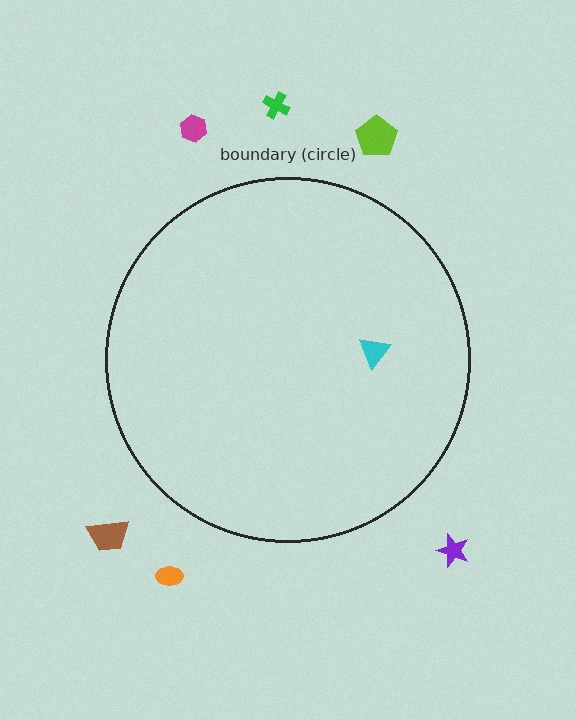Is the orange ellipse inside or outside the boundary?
Outside.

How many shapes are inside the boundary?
1 inside, 6 outside.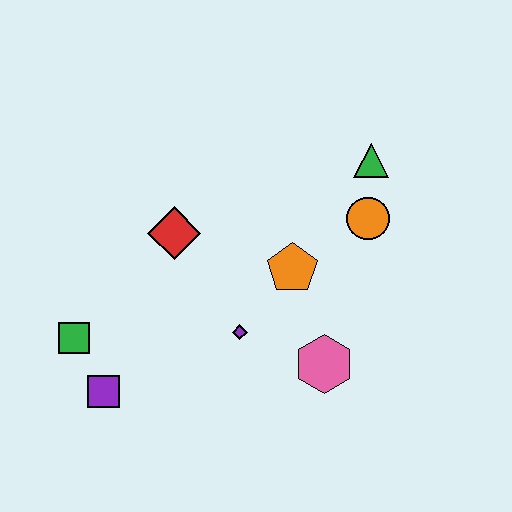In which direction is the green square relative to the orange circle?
The green square is to the left of the orange circle.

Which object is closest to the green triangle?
The orange circle is closest to the green triangle.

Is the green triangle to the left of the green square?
No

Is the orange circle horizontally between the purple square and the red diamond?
No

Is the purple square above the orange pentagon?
No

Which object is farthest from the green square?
The green triangle is farthest from the green square.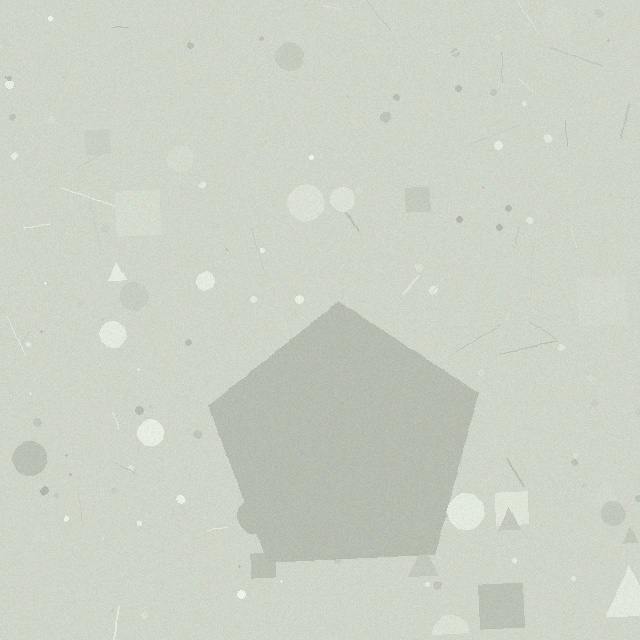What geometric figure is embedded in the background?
A pentagon is embedded in the background.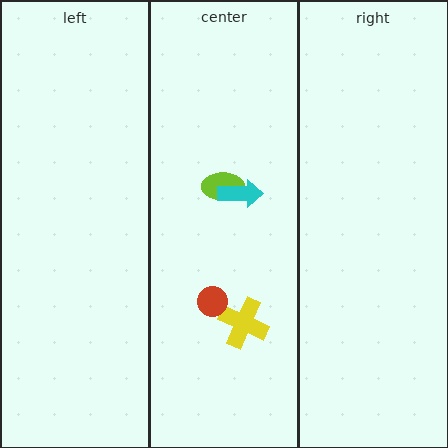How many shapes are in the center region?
4.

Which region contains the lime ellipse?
The center region.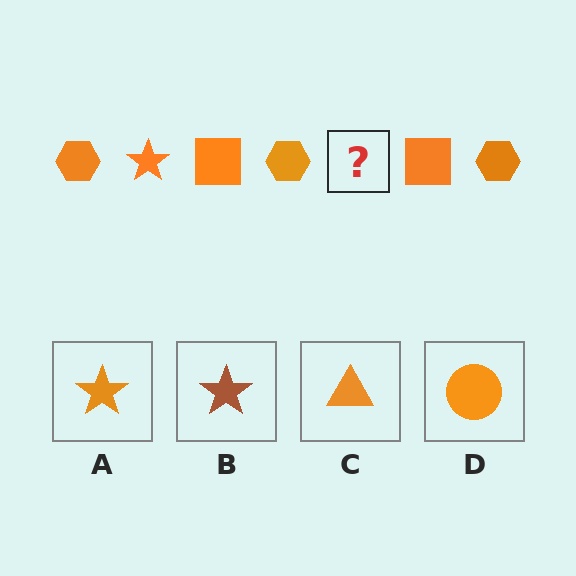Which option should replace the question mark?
Option A.